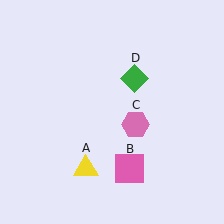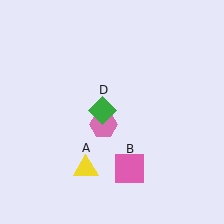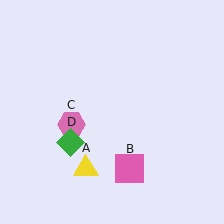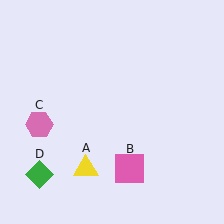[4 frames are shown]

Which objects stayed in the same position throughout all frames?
Yellow triangle (object A) and pink square (object B) remained stationary.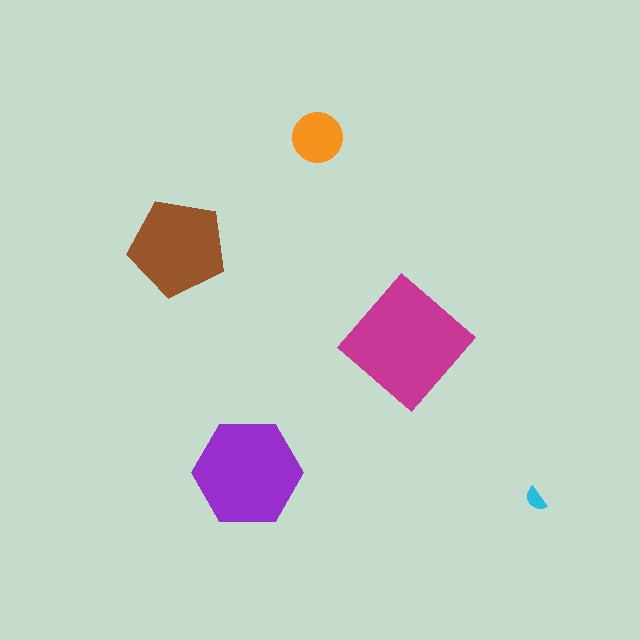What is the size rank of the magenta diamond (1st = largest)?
1st.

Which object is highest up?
The orange circle is topmost.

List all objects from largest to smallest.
The magenta diamond, the purple hexagon, the brown pentagon, the orange circle, the cyan semicircle.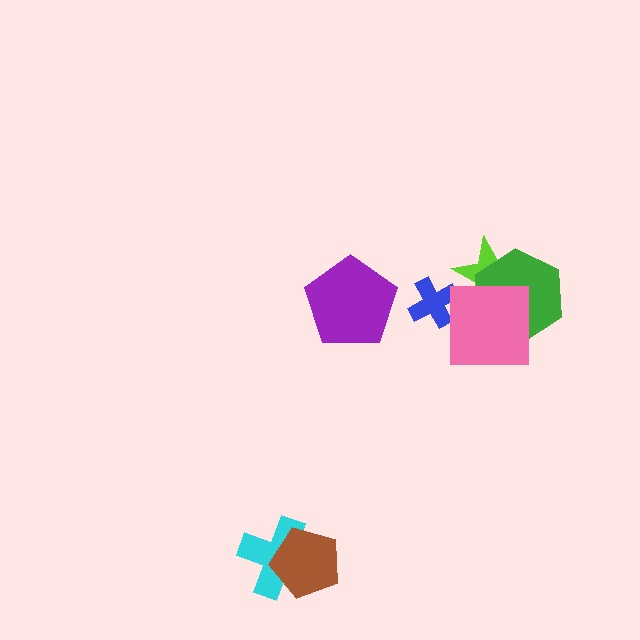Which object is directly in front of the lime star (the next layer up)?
The green hexagon is directly in front of the lime star.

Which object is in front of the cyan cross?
The brown pentagon is in front of the cyan cross.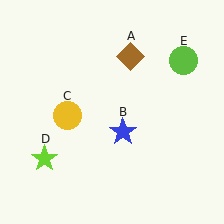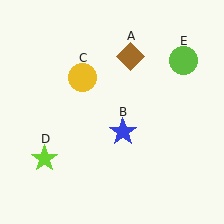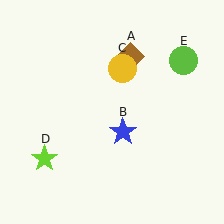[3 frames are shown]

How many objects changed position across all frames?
1 object changed position: yellow circle (object C).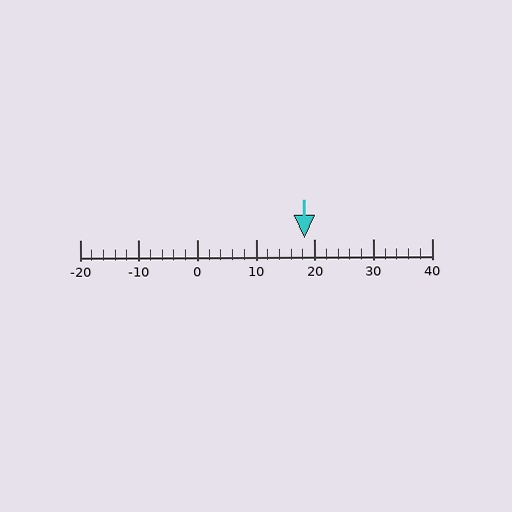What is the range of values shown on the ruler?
The ruler shows values from -20 to 40.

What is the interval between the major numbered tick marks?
The major tick marks are spaced 10 units apart.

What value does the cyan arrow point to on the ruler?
The cyan arrow points to approximately 18.